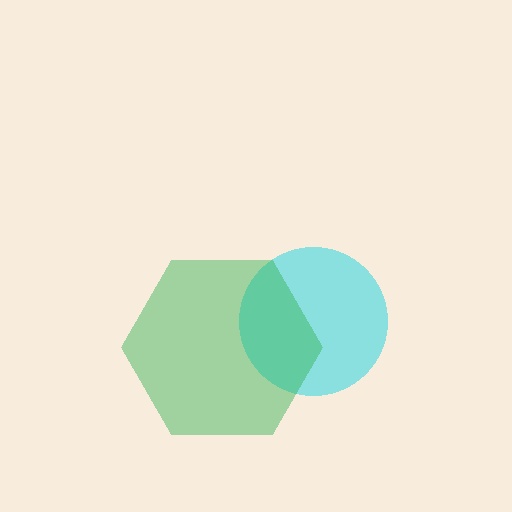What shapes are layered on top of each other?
The layered shapes are: a cyan circle, a green hexagon.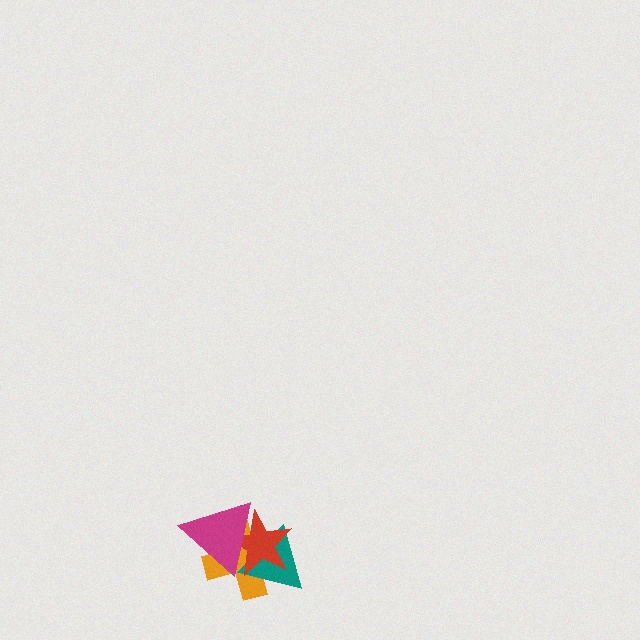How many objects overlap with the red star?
3 objects overlap with the red star.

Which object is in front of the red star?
The magenta triangle is in front of the red star.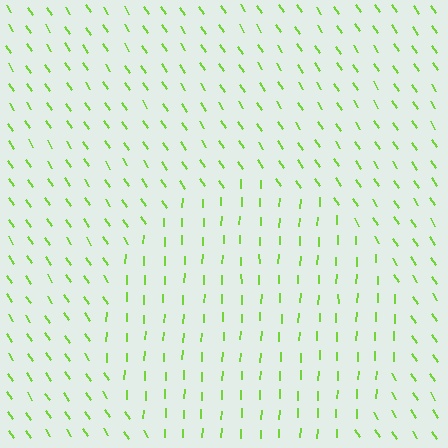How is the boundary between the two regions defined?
The boundary is defined purely by a change in line orientation (approximately 35 degrees difference). All lines are the same color and thickness.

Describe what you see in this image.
The image is filled with small lime line segments. A circle region in the image has lines oriented differently from the surrounding lines, creating a visible texture boundary.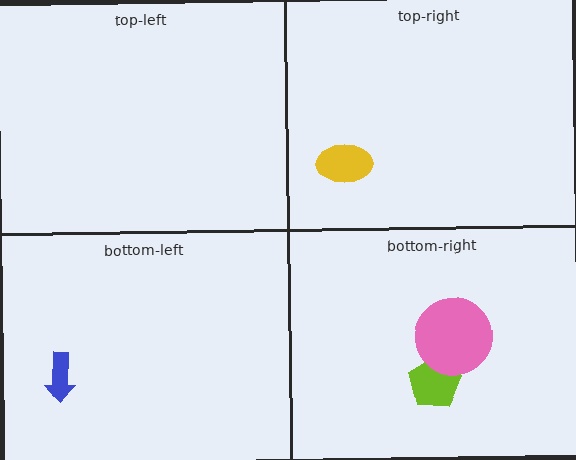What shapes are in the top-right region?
The yellow ellipse.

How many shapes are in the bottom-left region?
1.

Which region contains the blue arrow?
The bottom-left region.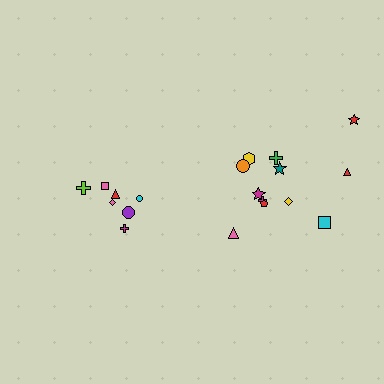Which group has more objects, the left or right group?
The right group.